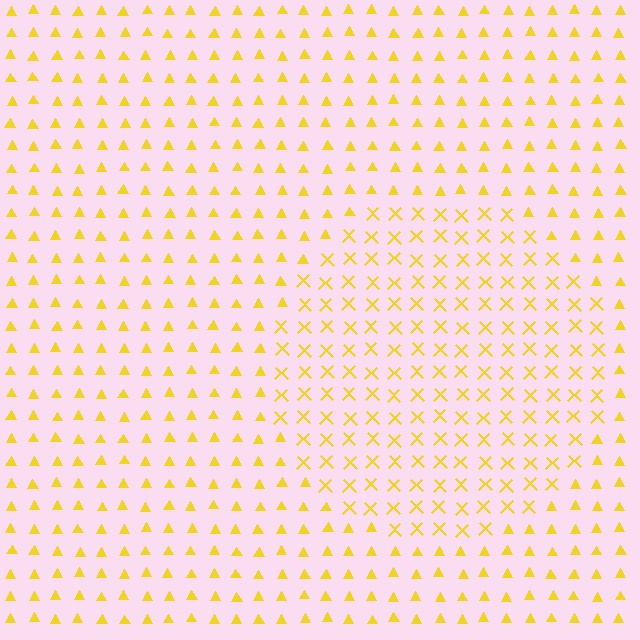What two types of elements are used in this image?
The image uses X marks inside the circle region and triangles outside it.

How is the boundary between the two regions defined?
The boundary is defined by a change in element shape: X marks inside vs. triangles outside. All elements share the same color and spacing.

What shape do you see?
I see a circle.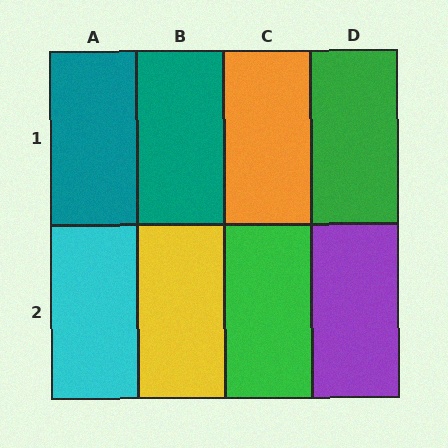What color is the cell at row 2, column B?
Yellow.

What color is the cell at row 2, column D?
Purple.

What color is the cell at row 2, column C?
Green.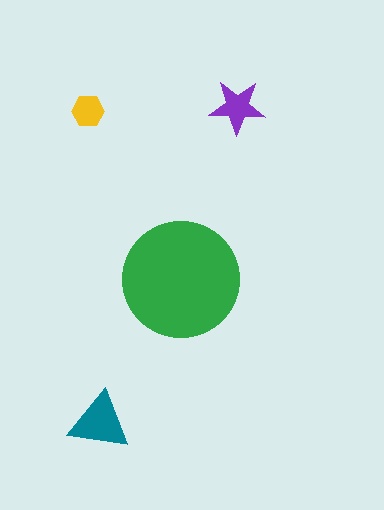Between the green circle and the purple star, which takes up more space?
The green circle.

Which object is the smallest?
The yellow hexagon.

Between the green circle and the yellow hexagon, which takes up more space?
The green circle.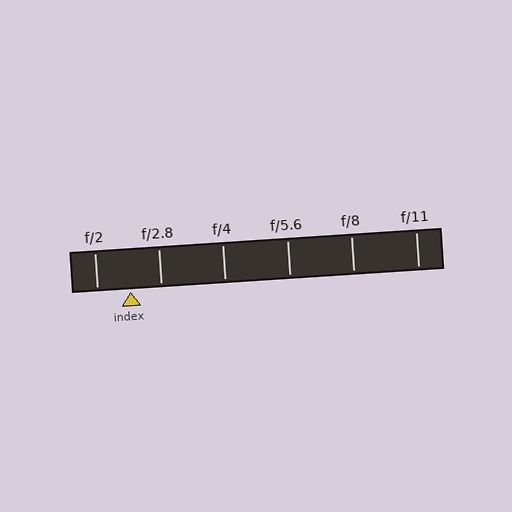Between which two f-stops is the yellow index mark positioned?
The index mark is between f/2 and f/2.8.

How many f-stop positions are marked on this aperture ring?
There are 6 f-stop positions marked.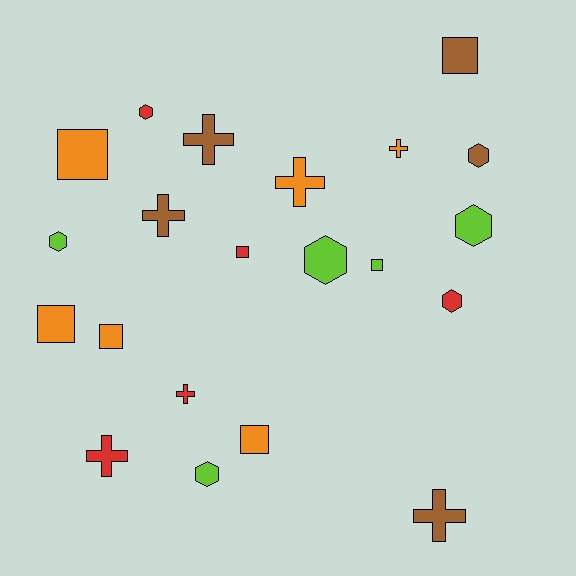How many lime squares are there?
There is 1 lime square.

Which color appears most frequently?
Orange, with 6 objects.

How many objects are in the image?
There are 21 objects.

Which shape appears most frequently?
Hexagon, with 7 objects.